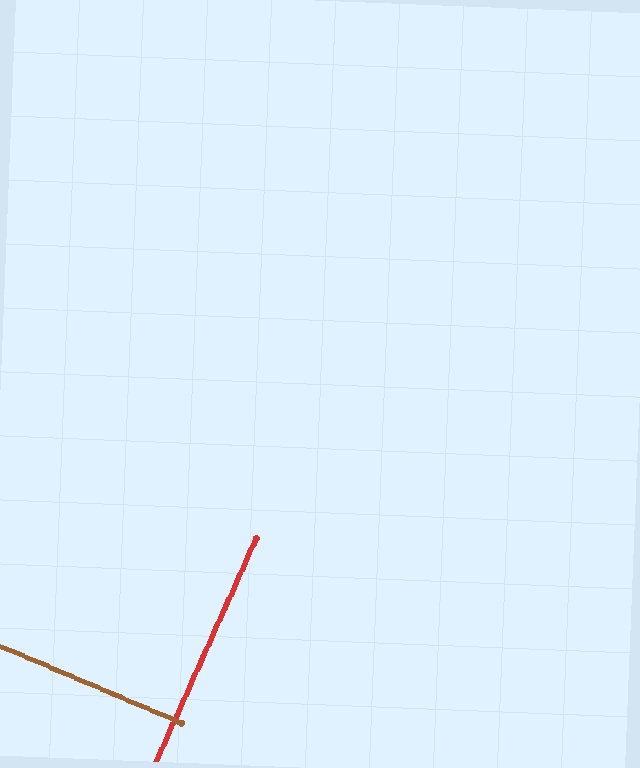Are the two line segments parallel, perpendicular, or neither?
Perpendicular — they meet at approximately 89°.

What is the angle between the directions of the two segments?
Approximately 89 degrees.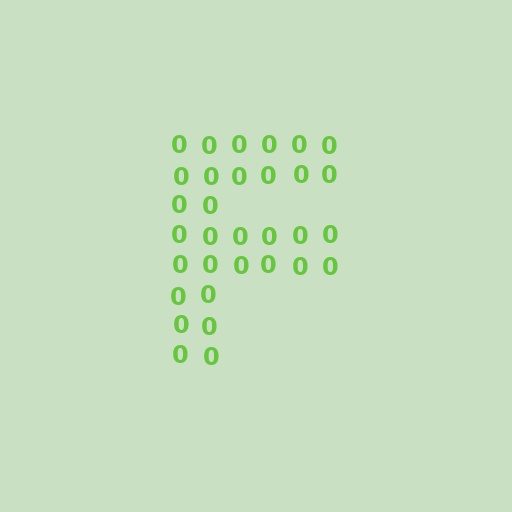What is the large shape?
The large shape is the letter F.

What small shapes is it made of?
It is made of small digit 0's.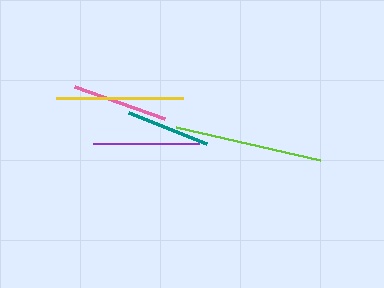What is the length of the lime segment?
The lime segment is approximately 148 pixels long.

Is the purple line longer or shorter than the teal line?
The purple line is longer than the teal line.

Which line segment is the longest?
The lime line is the longest at approximately 148 pixels.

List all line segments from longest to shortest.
From longest to shortest: lime, yellow, purple, pink, teal.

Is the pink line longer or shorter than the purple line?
The purple line is longer than the pink line.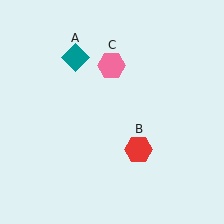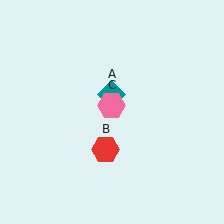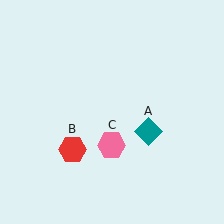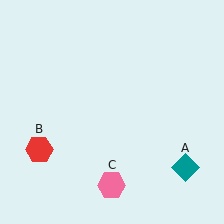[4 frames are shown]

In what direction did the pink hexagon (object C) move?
The pink hexagon (object C) moved down.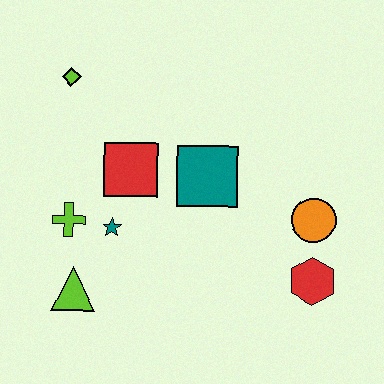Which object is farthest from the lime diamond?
The red hexagon is farthest from the lime diamond.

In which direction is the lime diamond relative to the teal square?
The lime diamond is to the left of the teal square.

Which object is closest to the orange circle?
The red hexagon is closest to the orange circle.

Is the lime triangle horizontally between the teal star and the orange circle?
No